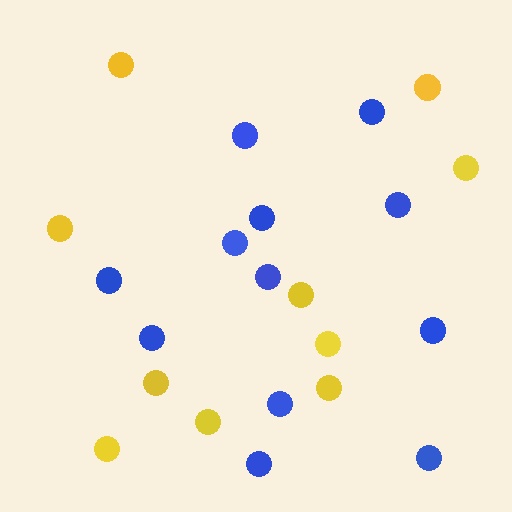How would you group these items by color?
There are 2 groups: one group of yellow circles (10) and one group of blue circles (12).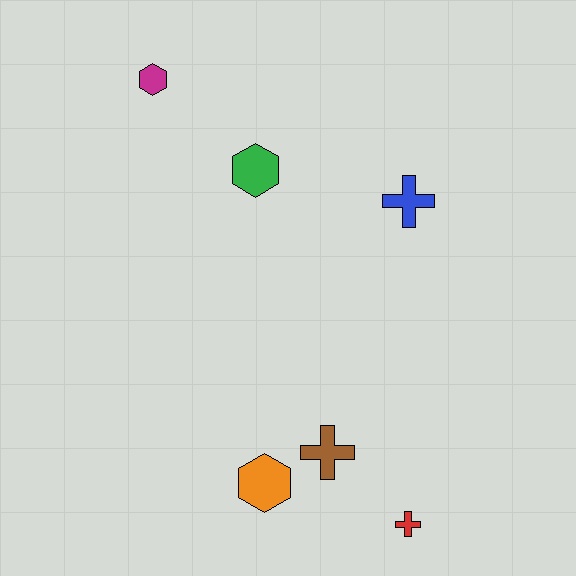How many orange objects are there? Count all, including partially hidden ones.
There is 1 orange object.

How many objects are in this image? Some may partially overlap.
There are 6 objects.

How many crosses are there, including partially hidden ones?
There are 3 crosses.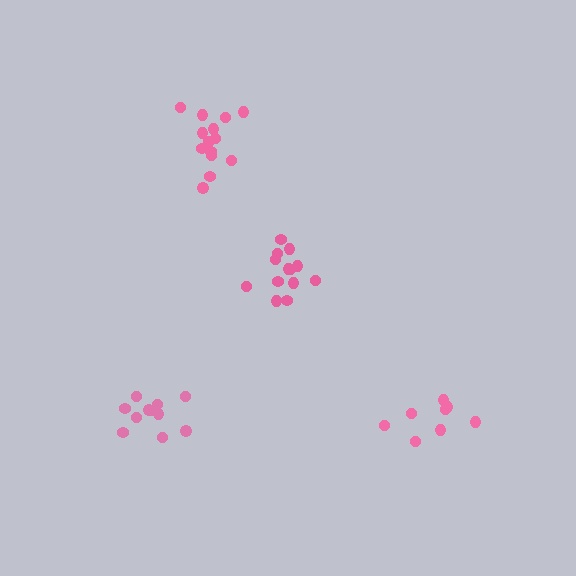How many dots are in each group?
Group 1: 13 dots, Group 2: 8 dots, Group 3: 11 dots, Group 4: 14 dots (46 total).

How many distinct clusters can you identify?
There are 4 distinct clusters.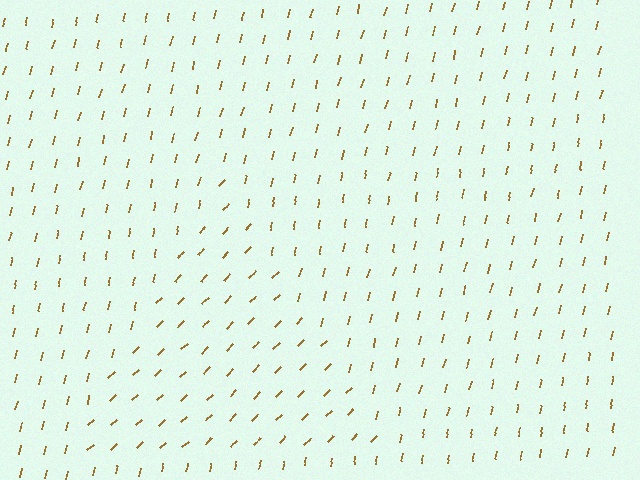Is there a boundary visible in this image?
Yes, there is a texture boundary formed by a change in line orientation.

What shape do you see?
I see a triangle.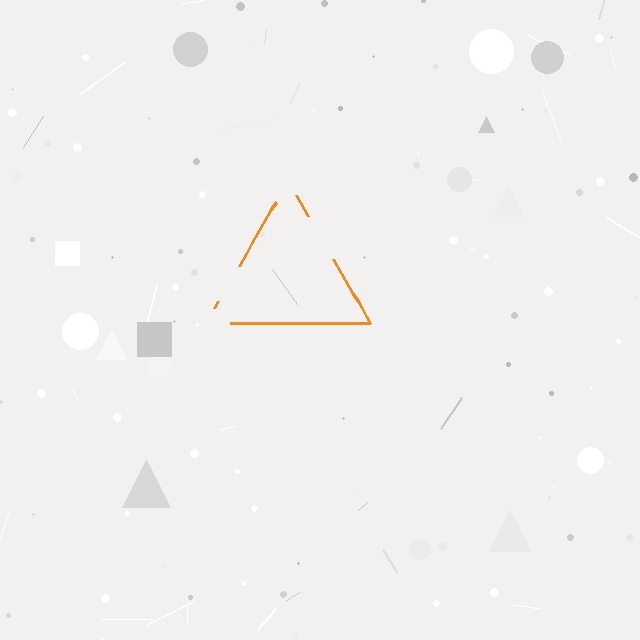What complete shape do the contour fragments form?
The contour fragments form a triangle.